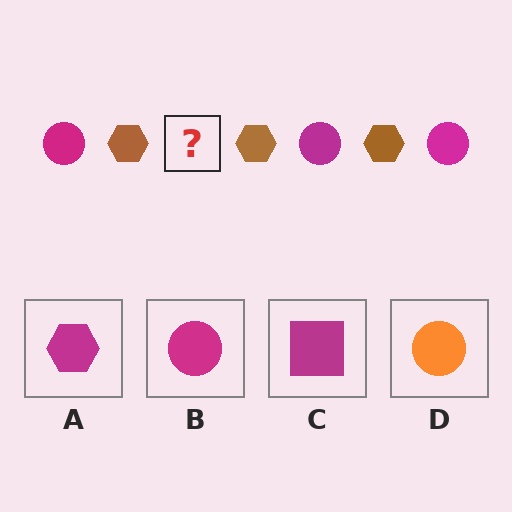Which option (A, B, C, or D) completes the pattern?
B.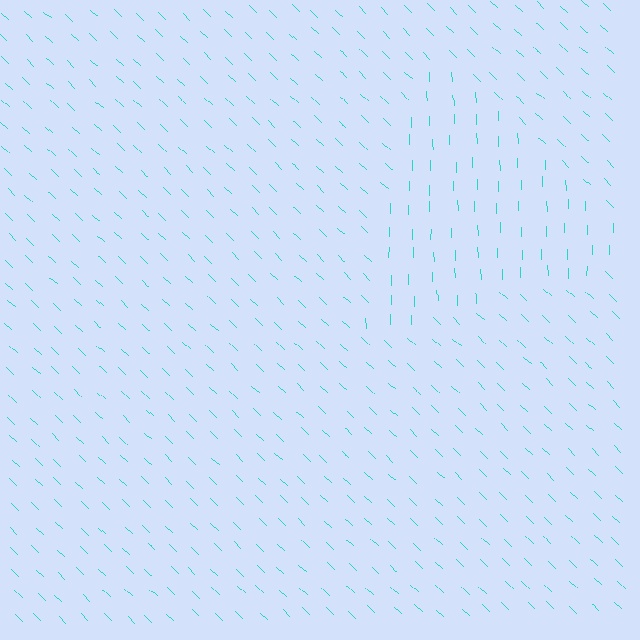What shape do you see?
I see a triangle.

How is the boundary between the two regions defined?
The boundary is defined purely by a change in line orientation (approximately 45 degrees difference). All lines are the same color and thickness.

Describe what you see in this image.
The image is filled with small cyan line segments. A triangle region in the image has lines oriented differently from the surrounding lines, creating a visible texture boundary.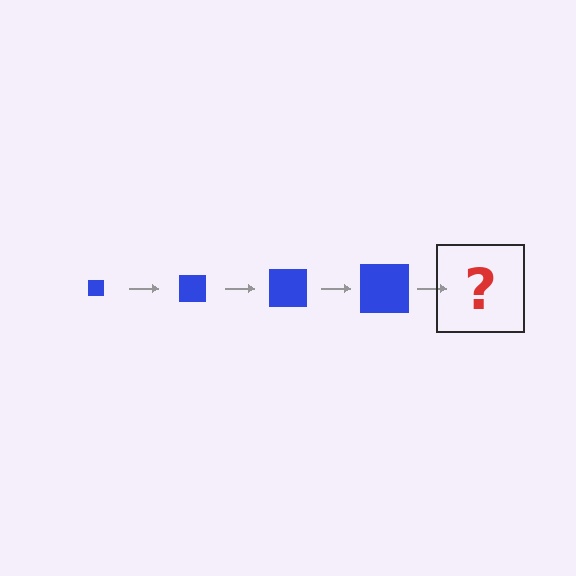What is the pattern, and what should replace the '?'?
The pattern is that the square gets progressively larger each step. The '?' should be a blue square, larger than the previous one.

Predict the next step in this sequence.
The next step is a blue square, larger than the previous one.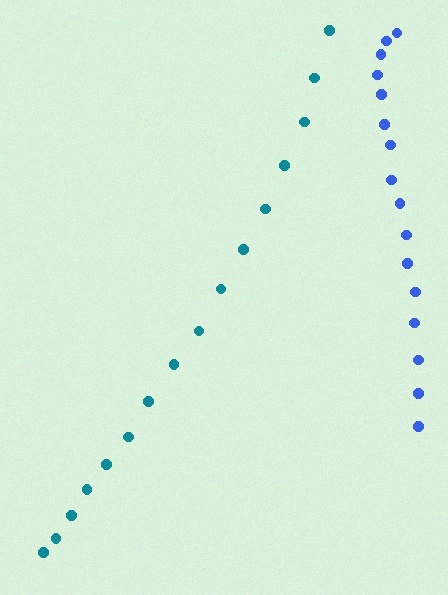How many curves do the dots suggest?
There are 2 distinct paths.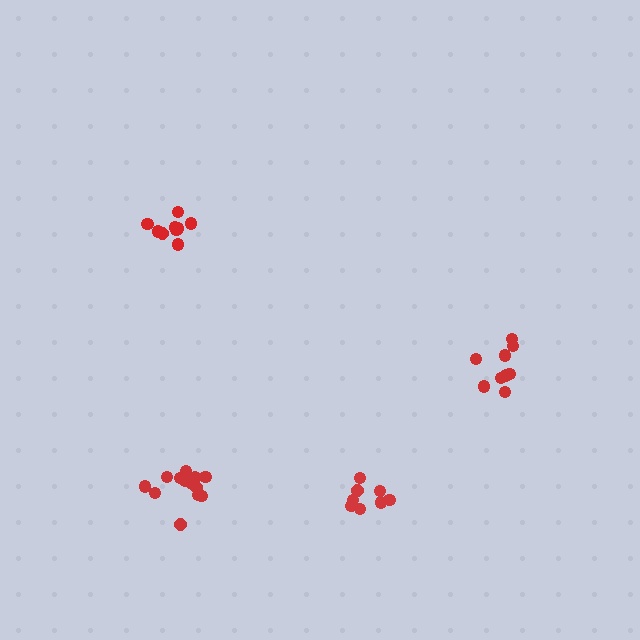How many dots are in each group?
Group 1: 8 dots, Group 2: 9 dots, Group 3: 13 dots, Group 4: 9 dots (39 total).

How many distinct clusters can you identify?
There are 4 distinct clusters.